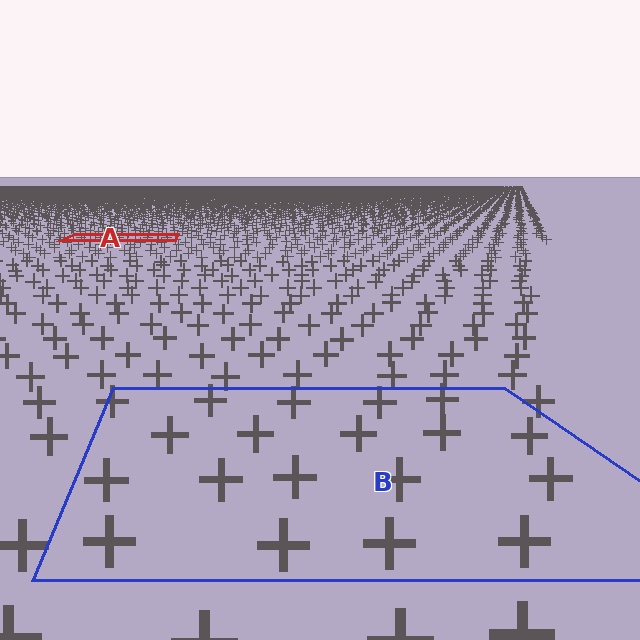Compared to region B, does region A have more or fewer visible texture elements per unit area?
Region A has more texture elements per unit area — they are packed more densely because it is farther away.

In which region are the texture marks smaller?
The texture marks are smaller in region A, because it is farther away.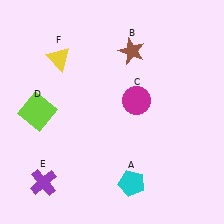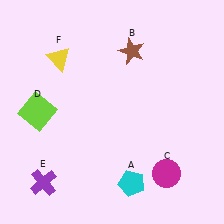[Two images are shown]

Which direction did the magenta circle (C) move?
The magenta circle (C) moved down.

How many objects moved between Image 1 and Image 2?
1 object moved between the two images.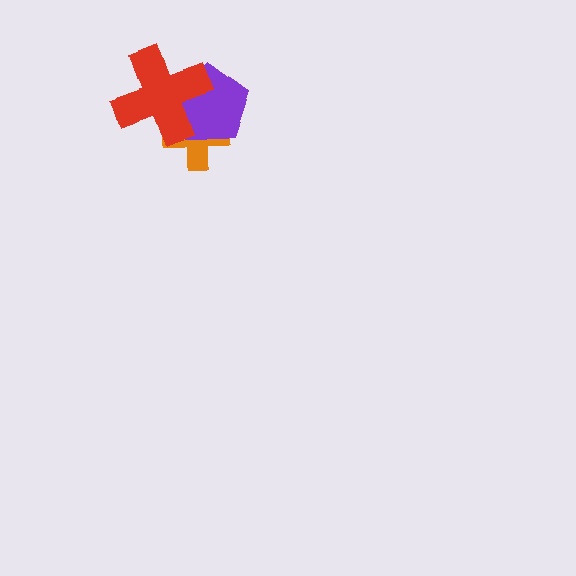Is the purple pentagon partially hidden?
Yes, it is partially covered by another shape.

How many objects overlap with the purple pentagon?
2 objects overlap with the purple pentagon.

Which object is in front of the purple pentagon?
The red cross is in front of the purple pentagon.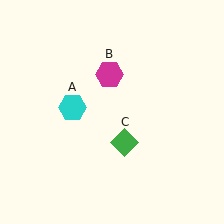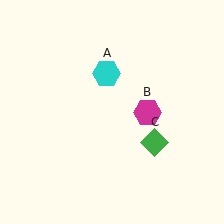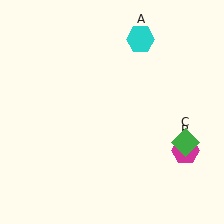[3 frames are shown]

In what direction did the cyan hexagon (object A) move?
The cyan hexagon (object A) moved up and to the right.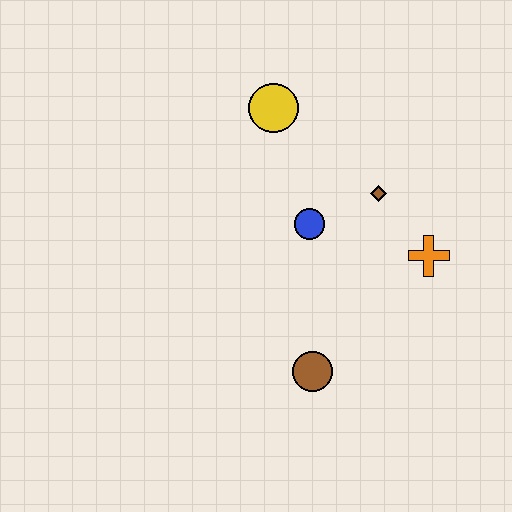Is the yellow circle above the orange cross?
Yes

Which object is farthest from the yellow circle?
The brown circle is farthest from the yellow circle.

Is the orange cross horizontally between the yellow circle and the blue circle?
No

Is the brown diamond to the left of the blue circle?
No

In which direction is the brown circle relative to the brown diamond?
The brown circle is below the brown diamond.